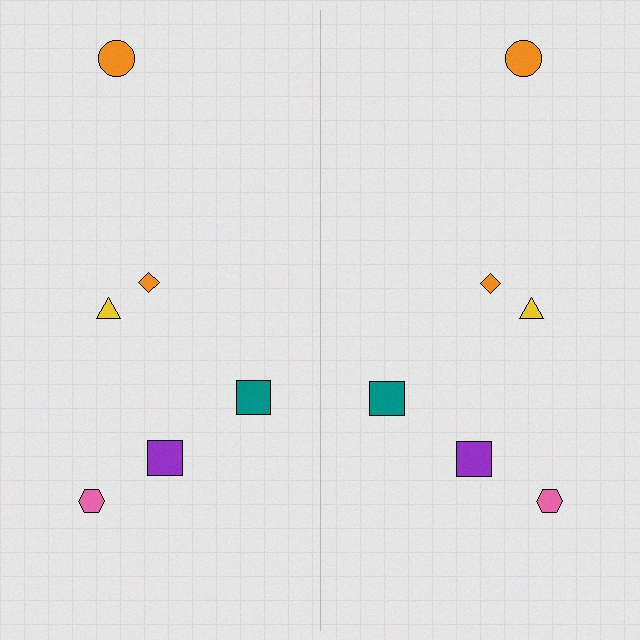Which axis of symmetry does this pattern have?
The pattern has a vertical axis of symmetry running through the center of the image.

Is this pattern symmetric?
Yes, this pattern has bilateral (reflection) symmetry.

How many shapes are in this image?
There are 12 shapes in this image.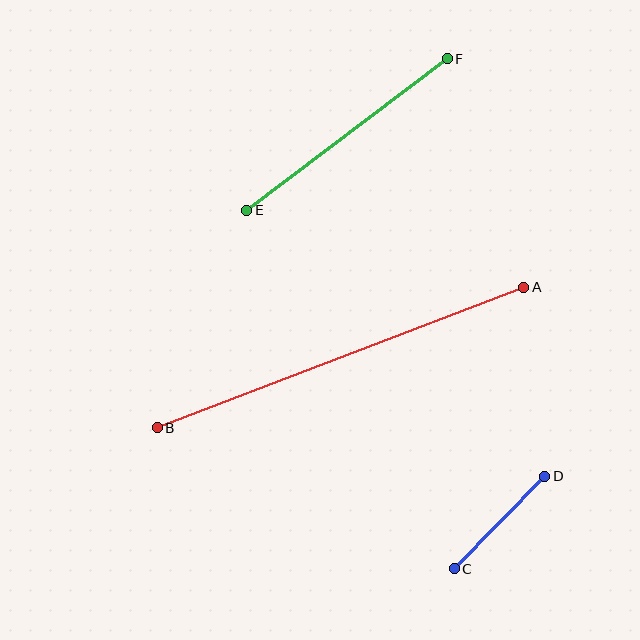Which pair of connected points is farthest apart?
Points A and B are farthest apart.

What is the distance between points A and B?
The distance is approximately 393 pixels.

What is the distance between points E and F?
The distance is approximately 251 pixels.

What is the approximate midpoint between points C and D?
The midpoint is at approximately (499, 523) pixels.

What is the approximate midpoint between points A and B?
The midpoint is at approximately (340, 357) pixels.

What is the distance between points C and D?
The distance is approximately 129 pixels.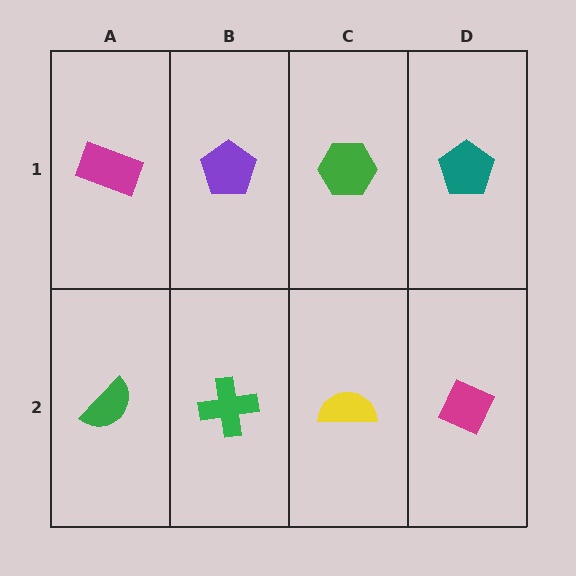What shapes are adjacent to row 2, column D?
A teal pentagon (row 1, column D), a yellow semicircle (row 2, column C).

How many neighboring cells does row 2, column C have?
3.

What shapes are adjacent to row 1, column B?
A green cross (row 2, column B), a magenta rectangle (row 1, column A), a green hexagon (row 1, column C).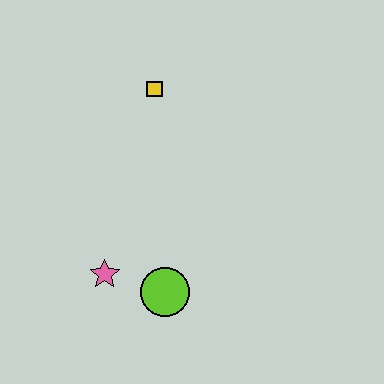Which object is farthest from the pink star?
The yellow square is farthest from the pink star.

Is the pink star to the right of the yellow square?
No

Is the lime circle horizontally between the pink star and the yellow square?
No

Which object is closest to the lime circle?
The pink star is closest to the lime circle.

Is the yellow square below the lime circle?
No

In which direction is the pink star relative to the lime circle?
The pink star is to the left of the lime circle.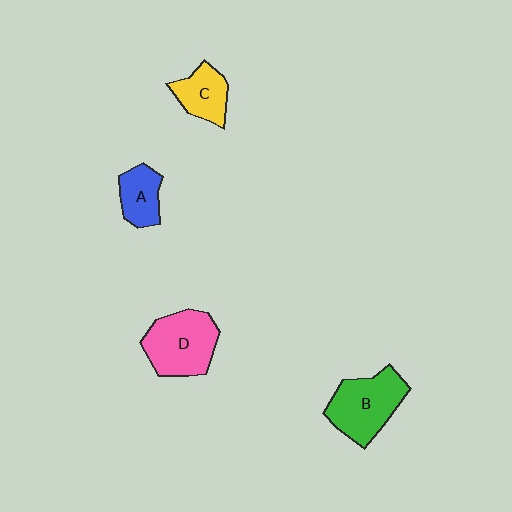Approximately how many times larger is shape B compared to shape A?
Approximately 1.8 times.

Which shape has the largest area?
Shape D (pink).